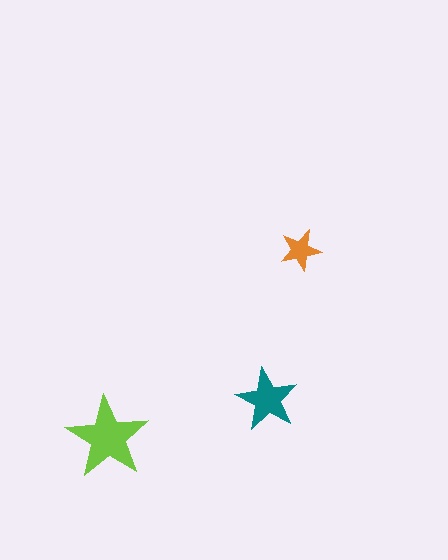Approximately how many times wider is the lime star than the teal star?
About 1.5 times wider.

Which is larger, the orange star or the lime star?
The lime one.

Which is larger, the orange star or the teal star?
The teal one.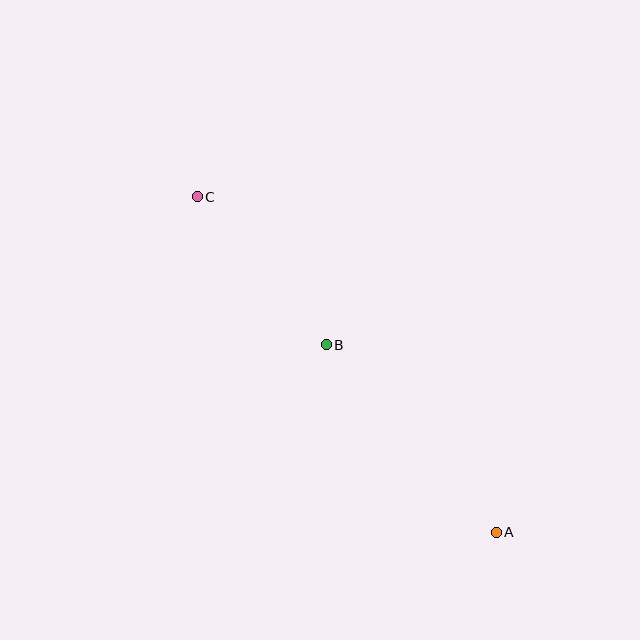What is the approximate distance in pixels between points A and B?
The distance between A and B is approximately 253 pixels.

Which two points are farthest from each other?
Points A and C are farthest from each other.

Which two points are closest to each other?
Points B and C are closest to each other.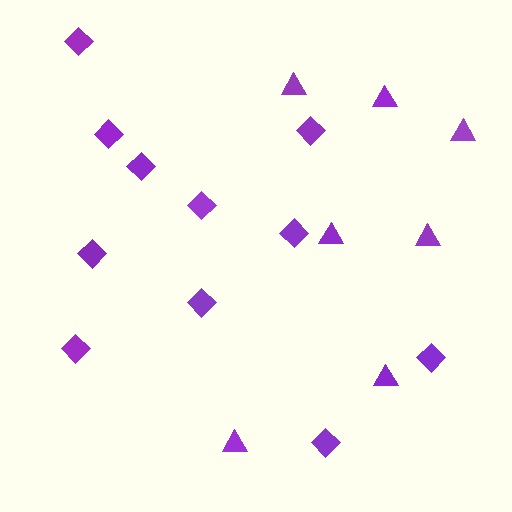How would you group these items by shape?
There are 2 groups: one group of triangles (7) and one group of diamonds (11).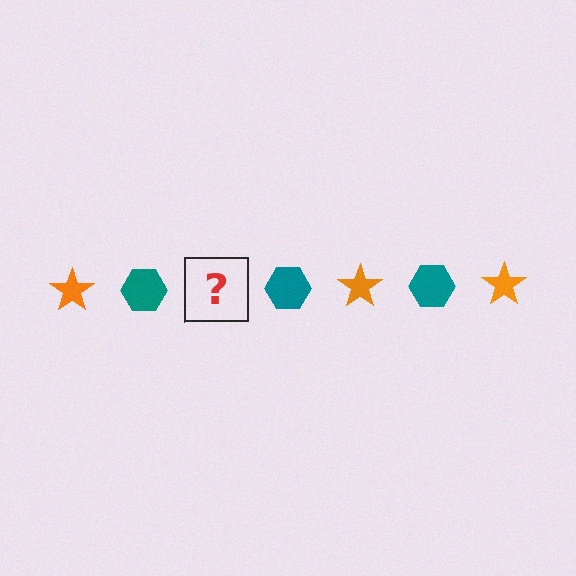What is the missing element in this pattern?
The missing element is an orange star.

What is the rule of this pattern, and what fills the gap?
The rule is that the pattern alternates between orange star and teal hexagon. The gap should be filled with an orange star.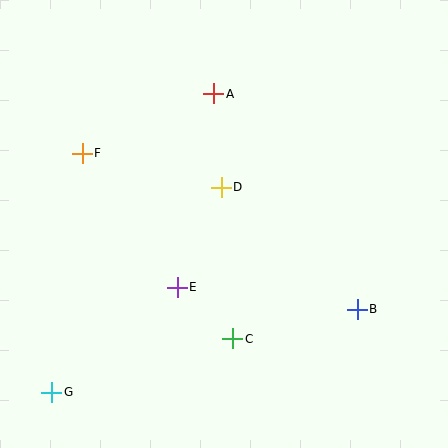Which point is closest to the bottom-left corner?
Point G is closest to the bottom-left corner.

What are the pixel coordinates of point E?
Point E is at (177, 287).